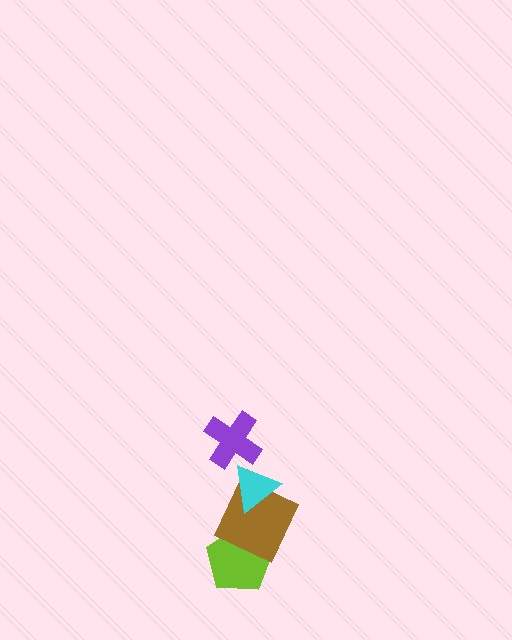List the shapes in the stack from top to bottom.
From top to bottom: the purple cross, the cyan triangle, the brown square, the lime pentagon.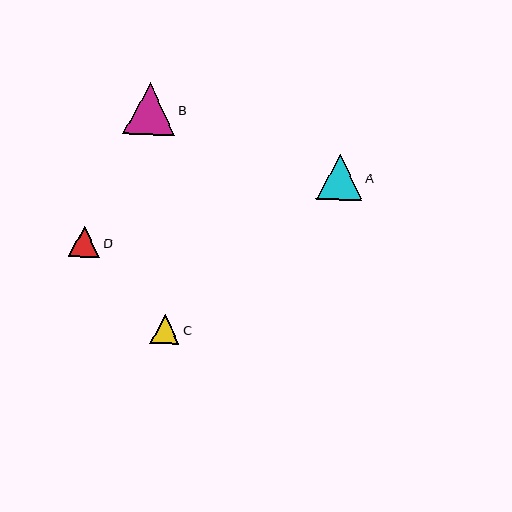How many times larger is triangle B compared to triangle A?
Triangle B is approximately 1.1 times the size of triangle A.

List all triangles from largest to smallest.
From largest to smallest: B, A, D, C.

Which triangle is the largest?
Triangle B is the largest with a size of approximately 52 pixels.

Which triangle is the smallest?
Triangle C is the smallest with a size of approximately 29 pixels.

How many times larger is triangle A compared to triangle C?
Triangle A is approximately 1.6 times the size of triangle C.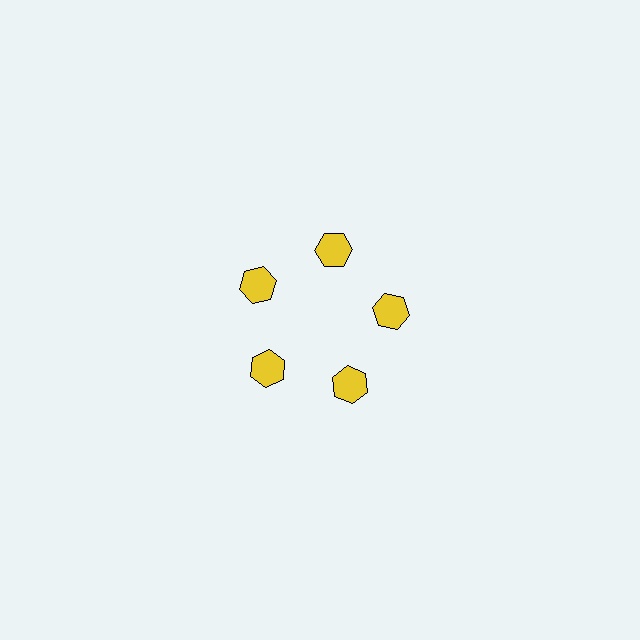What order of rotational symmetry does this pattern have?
This pattern has 5-fold rotational symmetry.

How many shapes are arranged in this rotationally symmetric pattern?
There are 5 shapes, arranged in 5 groups of 1.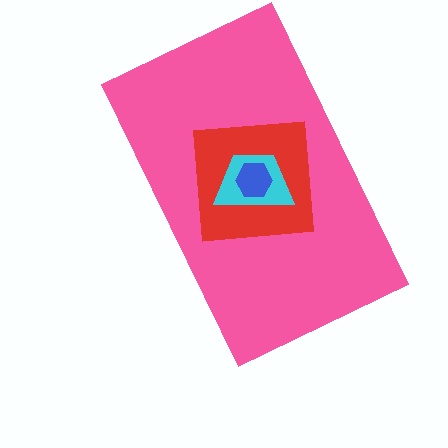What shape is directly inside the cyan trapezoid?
The blue hexagon.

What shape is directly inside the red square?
The cyan trapezoid.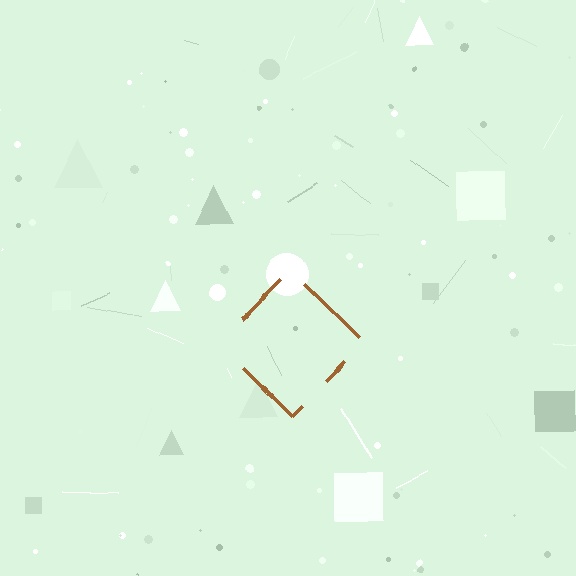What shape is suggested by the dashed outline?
The dashed outline suggests a diamond.